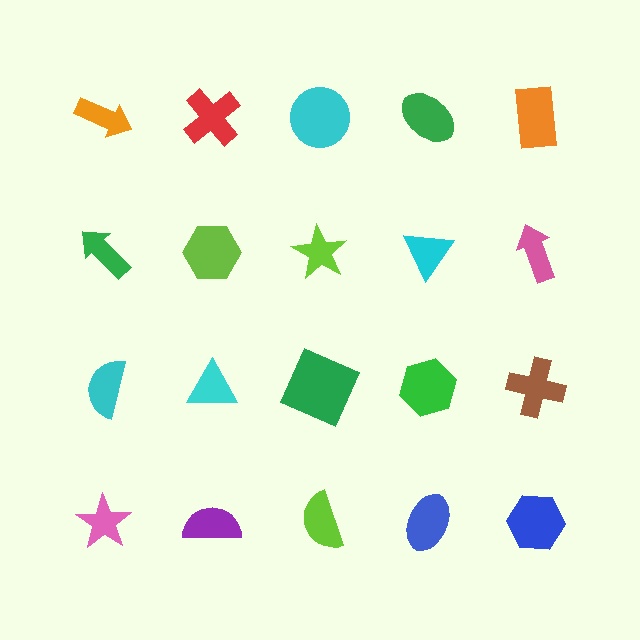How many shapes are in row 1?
5 shapes.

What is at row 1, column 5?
An orange rectangle.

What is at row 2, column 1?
A green arrow.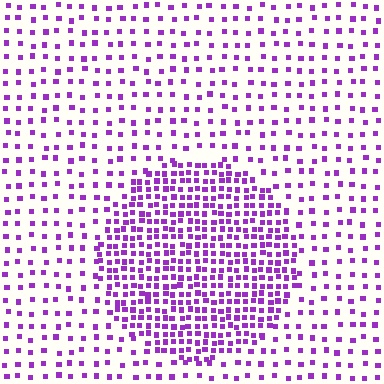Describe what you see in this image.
The image contains small purple elements arranged at two different densities. A circle-shaped region is visible where the elements are more densely packed than the surrounding area.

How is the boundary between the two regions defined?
The boundary is defined by a change in element density (approximately 2.5x ratio). All elements are the same color, size, and shape.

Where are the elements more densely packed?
The elements are more densely packed inside the circle boundary.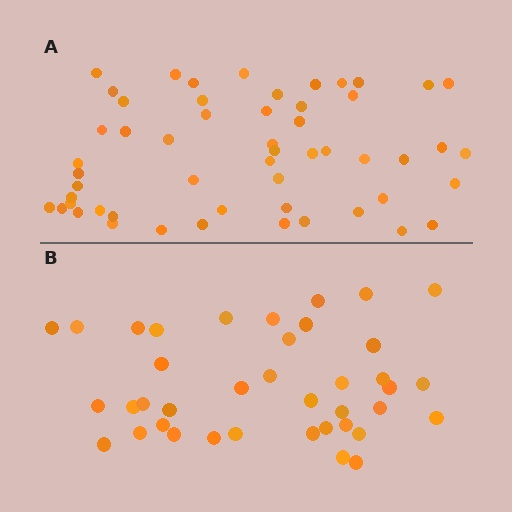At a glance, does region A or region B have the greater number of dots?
Region A (the top region) has more dots.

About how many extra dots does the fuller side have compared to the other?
Region A has approximately 15 more dots than region B.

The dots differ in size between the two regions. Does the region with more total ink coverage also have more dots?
No. Region B has more total ink coverage because its dots are larger, but region A actually contains more individual dots. Total area can be misleading — the number of items is what matters here.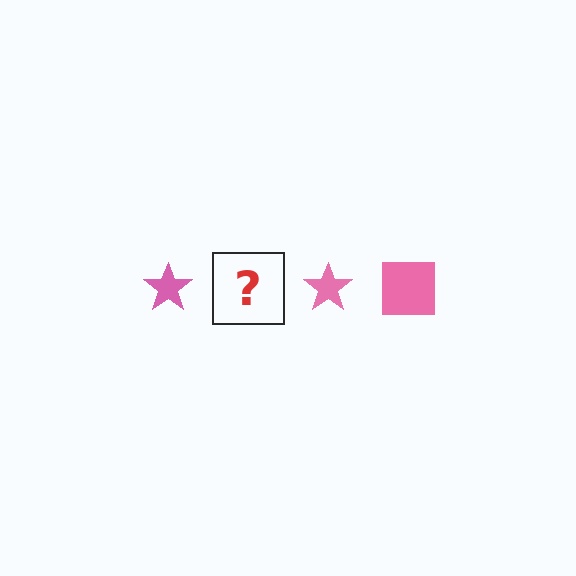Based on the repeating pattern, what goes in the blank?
The blank should be a pink square.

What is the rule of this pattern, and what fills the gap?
The rule is that the pattern cycles through star, square shapes in pink. The gap should be filled with a pink square.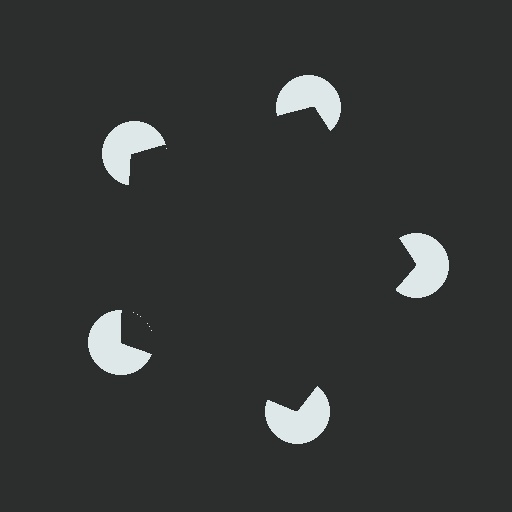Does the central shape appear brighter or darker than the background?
It typically appears slightly darker than the background, even though no actual brightness change is drawn.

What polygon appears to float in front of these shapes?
An illusory pentagon — its edges are inferred from the aligned wedge cuts in the pac-man discs, not physically drawn.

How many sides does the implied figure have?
5 sides.